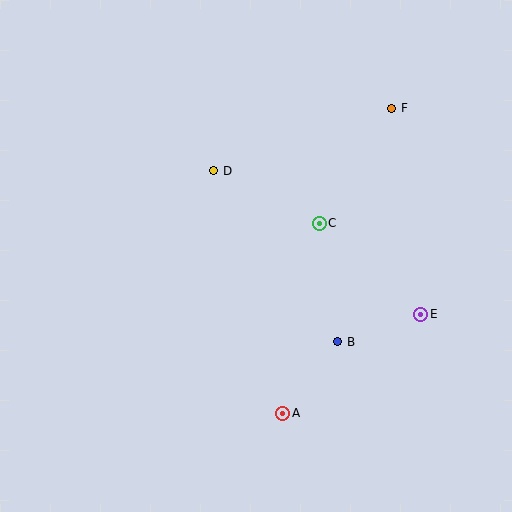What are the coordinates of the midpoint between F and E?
The midpoint between F and E is at (406, 211).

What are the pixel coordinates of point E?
Point E is at (421, 314).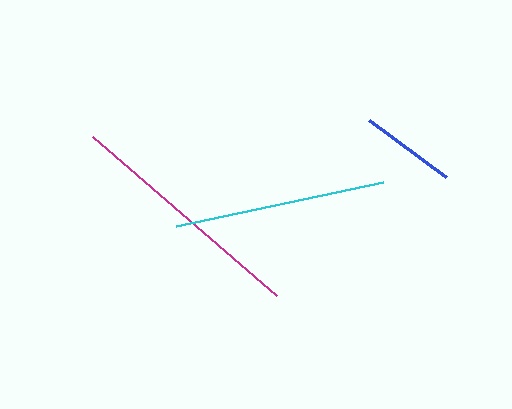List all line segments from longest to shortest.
From longest to shortest: magenta, cyan, blue.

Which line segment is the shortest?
The blue line is the shortest at approximately 96 pixels.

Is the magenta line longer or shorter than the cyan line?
The magenta line is longer than the cyan line.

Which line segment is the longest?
The magenta line is the longest at approximately 244 pixels.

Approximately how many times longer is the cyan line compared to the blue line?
The cyan line is approximately 2.2 times the length of the blue line.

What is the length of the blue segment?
The blue segment is approximately 96 pixels long.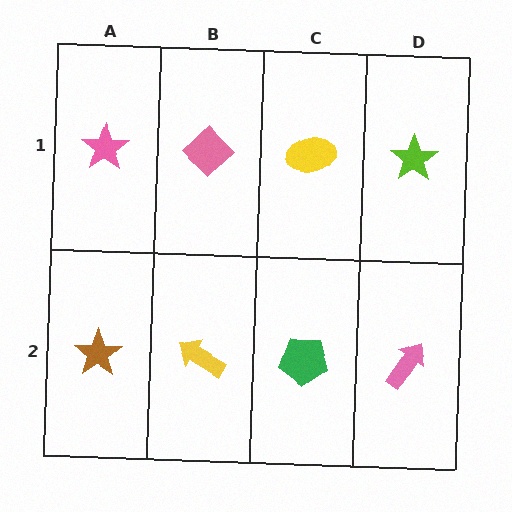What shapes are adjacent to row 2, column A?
A pink star (row 1, column A), a yellow arrow (row 2, column B).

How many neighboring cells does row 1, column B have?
3.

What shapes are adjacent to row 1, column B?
A yellow arrow (row 2, column B), a pink star (row 1, column A), a yellow ellipse (row 1, column C).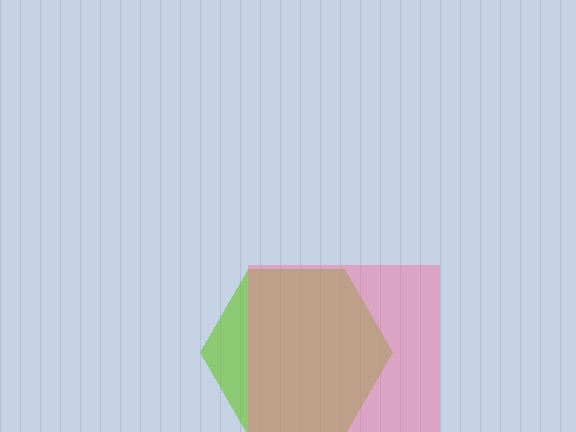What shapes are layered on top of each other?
The layered shapes are: a lime hexagon, a pink square.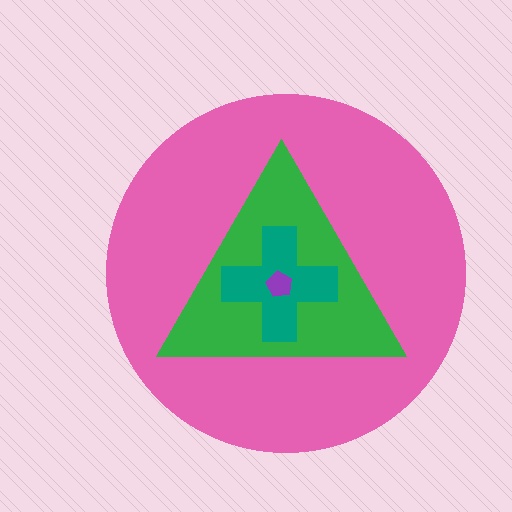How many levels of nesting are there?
4.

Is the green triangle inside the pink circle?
Yes.